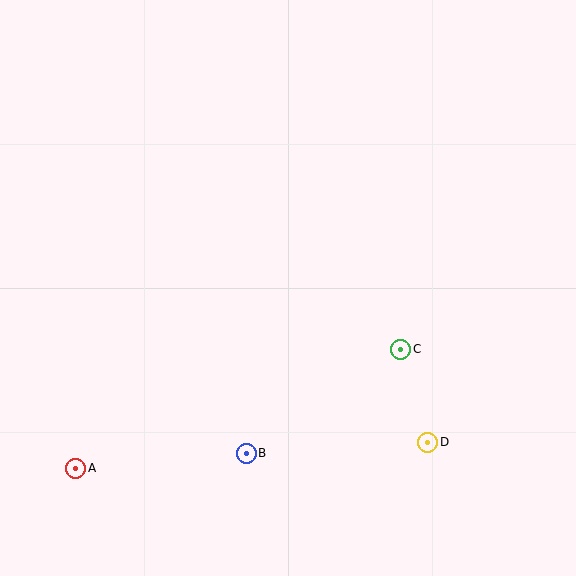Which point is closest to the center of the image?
Point C at (401, 349) is closest to the center.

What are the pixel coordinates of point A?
Point A is at (76, 468).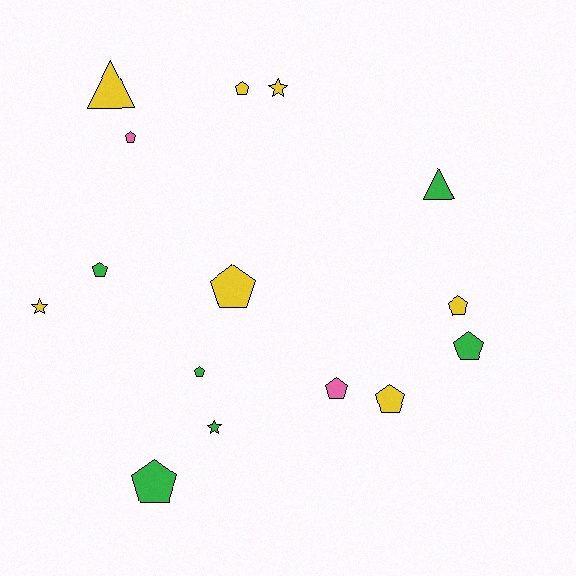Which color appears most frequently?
Yellow, with 7 objects.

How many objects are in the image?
There are 15 objects.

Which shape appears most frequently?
Pentagon, with 10 objects.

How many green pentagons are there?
There are 4 green pentagons.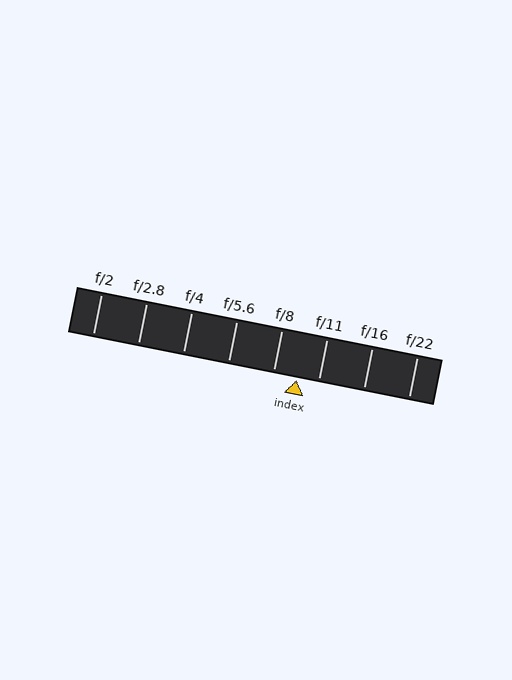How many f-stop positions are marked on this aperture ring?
There are 8 f-stop positions marked.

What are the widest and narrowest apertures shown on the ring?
The widest aperture shown is f/2 and the narrowest is f/22.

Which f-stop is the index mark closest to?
The index mark is closest to f/11.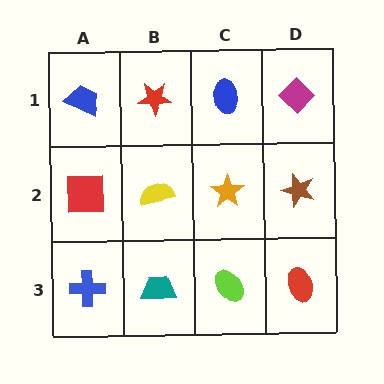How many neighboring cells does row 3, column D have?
2.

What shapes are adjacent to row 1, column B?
A yellow semicircle (row 2, column B), a blue trapezoid (row 1, column A), a blue ellipse (row 1, column C).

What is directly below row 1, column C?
An orange star.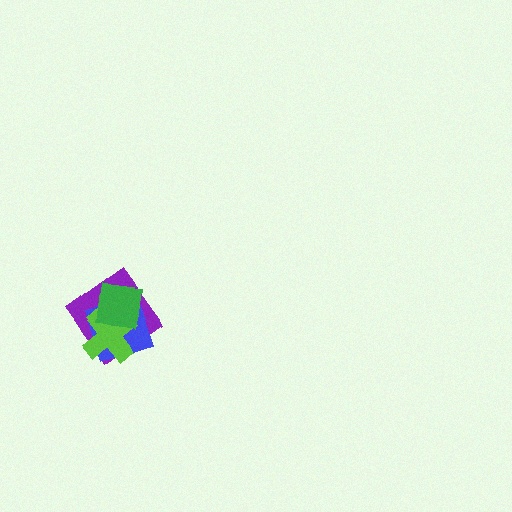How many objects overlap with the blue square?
3 objects overlap with the blue square.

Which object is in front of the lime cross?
The green square is in front of the lime cross.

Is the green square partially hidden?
No, no other shape covers it.